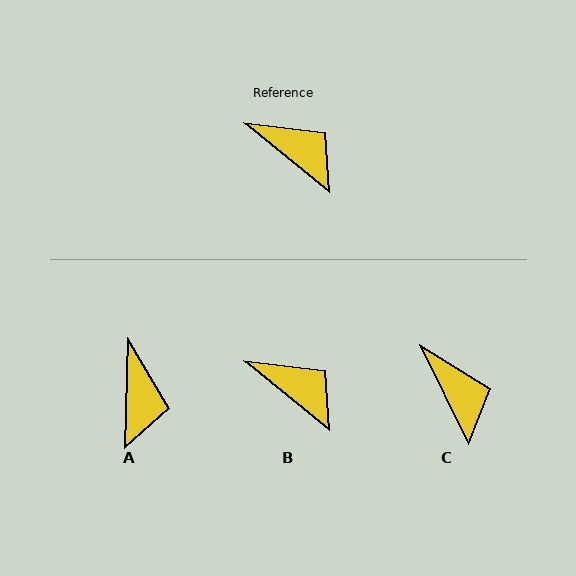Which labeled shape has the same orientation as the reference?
B.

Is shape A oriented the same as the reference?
No, it is off by about 52 degrees.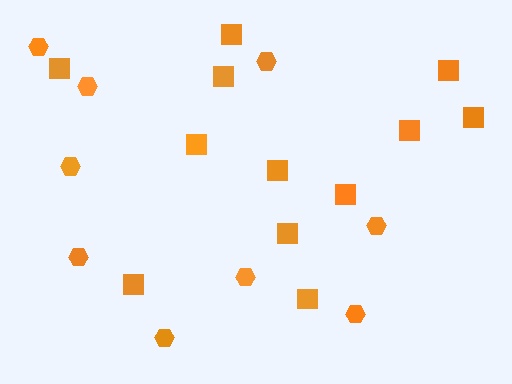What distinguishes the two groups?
There are 2 groups: one group of hexagons (9) and one group of squares (12).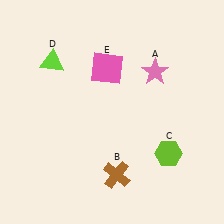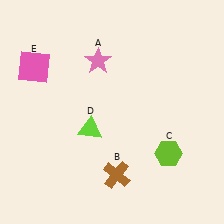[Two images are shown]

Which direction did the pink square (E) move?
The pink square (E) moved left.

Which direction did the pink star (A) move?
The pink star (A) moved left.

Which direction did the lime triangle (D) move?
The lime triangle (D) moved down.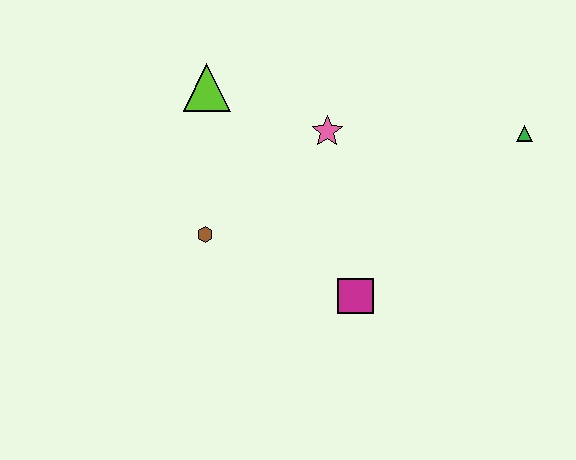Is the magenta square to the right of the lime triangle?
Yes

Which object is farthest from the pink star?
The green triangle is farthest from the pink star.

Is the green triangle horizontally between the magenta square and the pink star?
No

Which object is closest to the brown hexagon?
The lime triangle is closest to the brown hexagon.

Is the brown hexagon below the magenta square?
No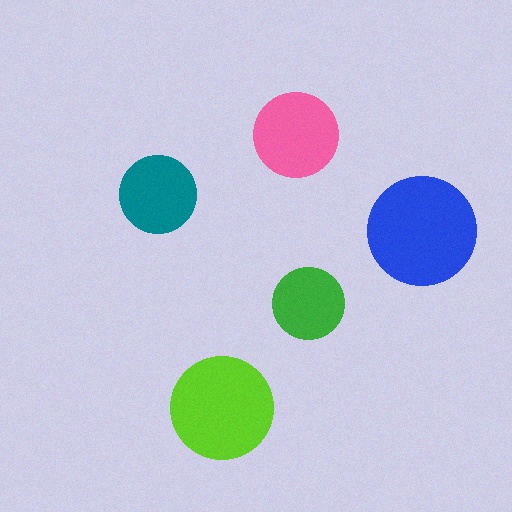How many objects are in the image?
There are 5 objects in the image.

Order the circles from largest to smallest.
the blue one, the lime one, the pink one, the teal one, the green one.